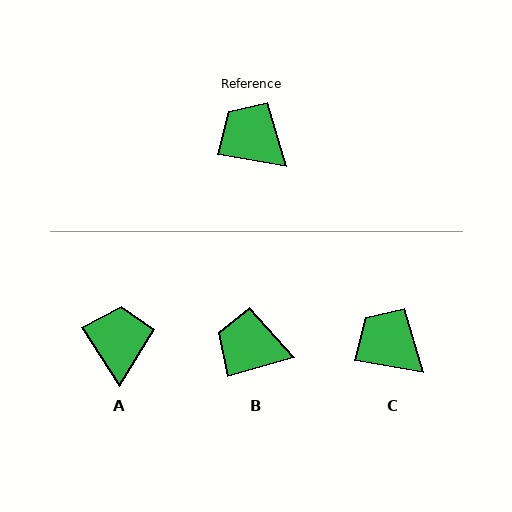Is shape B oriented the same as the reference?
No, it is off by about 26 degrees.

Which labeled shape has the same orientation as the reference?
C.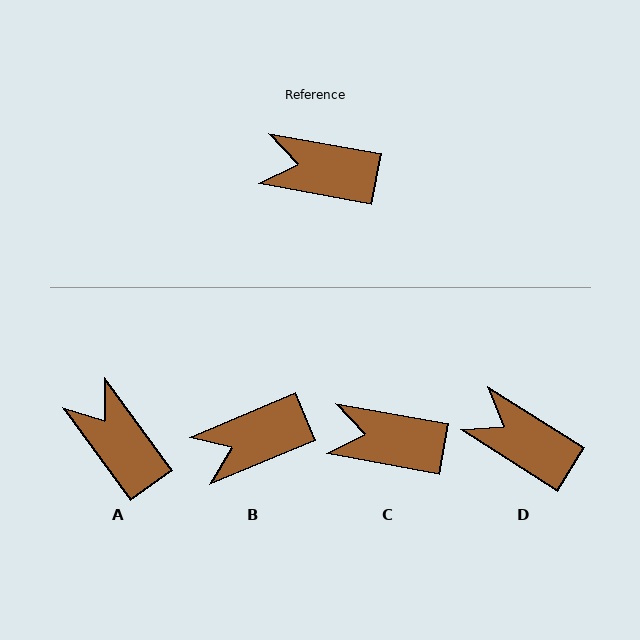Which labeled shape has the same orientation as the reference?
C.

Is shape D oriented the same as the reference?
No, it is off by about 22 degrees.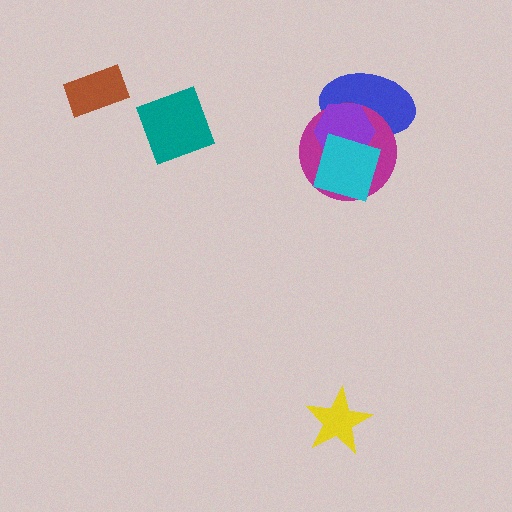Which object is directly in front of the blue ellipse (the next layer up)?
The magenta circle is directly in front of the blue ellipse.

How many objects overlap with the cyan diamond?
3 objects overlap with the cyan diamond.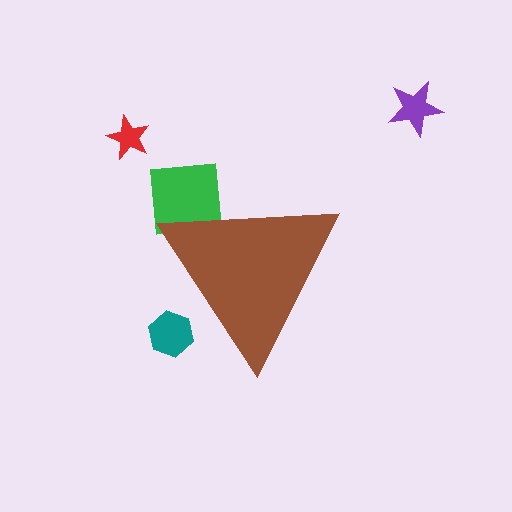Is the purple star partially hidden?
No, the purple star is fully visible.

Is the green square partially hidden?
Yes, the green square is partially hidden behind the brown triangle.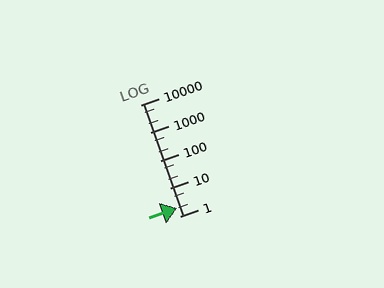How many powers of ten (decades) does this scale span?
The scale spans 4 decades, from 1 to 10000.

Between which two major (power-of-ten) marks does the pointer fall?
The pointer is between 1 and 10.